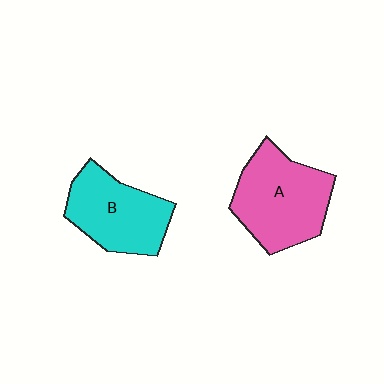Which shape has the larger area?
Shape A (pink).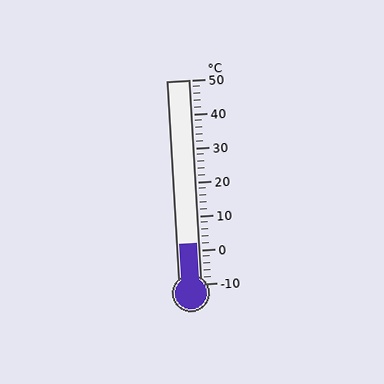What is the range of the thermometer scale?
The thermometer scale ranges from -10°C to 50°C.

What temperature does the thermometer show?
The thermometer shows approximately 2°C.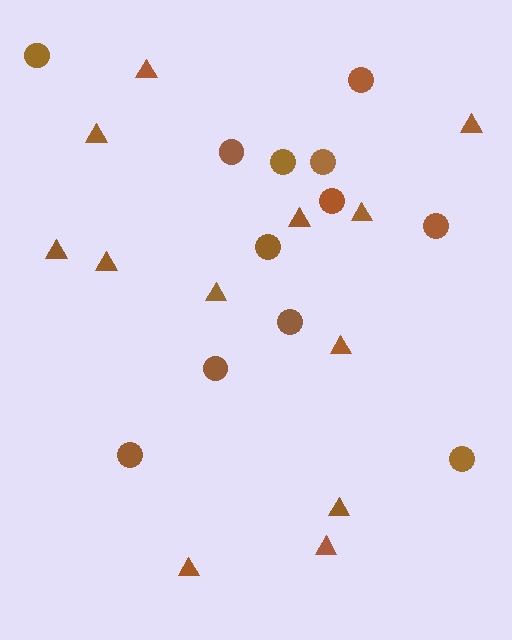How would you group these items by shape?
There are 2 groups: one group of circles (12) and one group of triangles (12).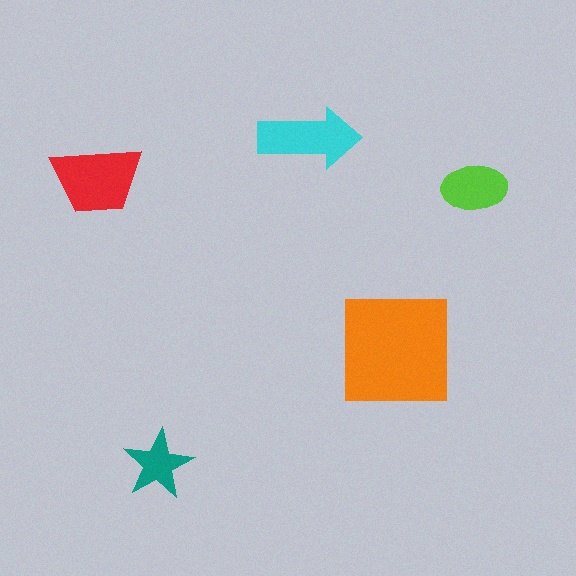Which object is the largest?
The orange square.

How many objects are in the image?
There are 5 objects in the image.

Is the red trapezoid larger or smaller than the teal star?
Larger.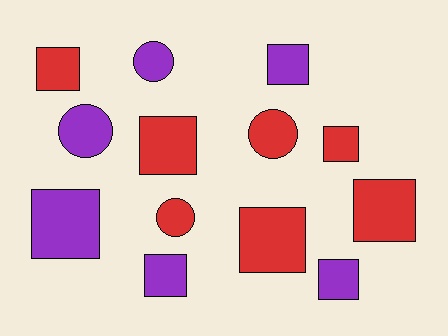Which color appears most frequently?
Red, with 7 objects.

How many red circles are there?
There are 2 red circles.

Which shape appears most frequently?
Square, with 9 objects.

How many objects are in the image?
There are 13 objects.